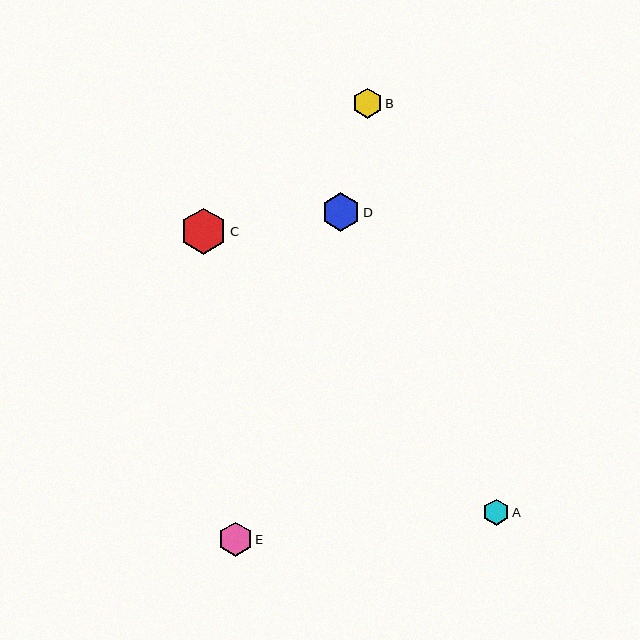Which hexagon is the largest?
Hexagon C is the largest with a size of approximately 46 pixels.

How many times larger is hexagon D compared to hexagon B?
Hexagon D is approximately 1.3 times the size of hexagon B.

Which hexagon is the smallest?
Hexagon A is the smallest with a size of approximately 26 pixels.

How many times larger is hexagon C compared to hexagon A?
Hexagon C is approximately 1.8 times the size of hexagon A.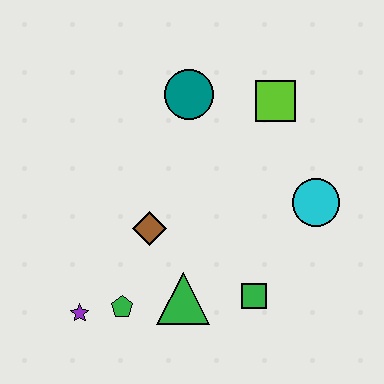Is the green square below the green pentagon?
No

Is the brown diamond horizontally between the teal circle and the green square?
No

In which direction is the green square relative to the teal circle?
The green square is below the teal circle.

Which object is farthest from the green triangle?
The lime square is farthest from the green triangle.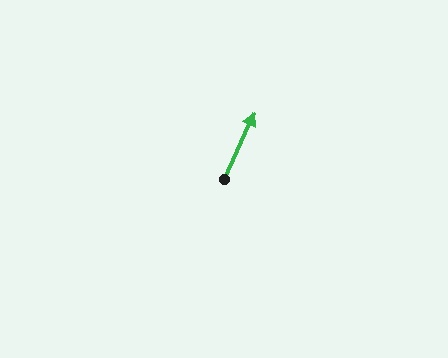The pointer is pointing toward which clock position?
Roughly 1 o'clock.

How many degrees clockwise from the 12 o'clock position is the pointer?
Approximately 25 degrees.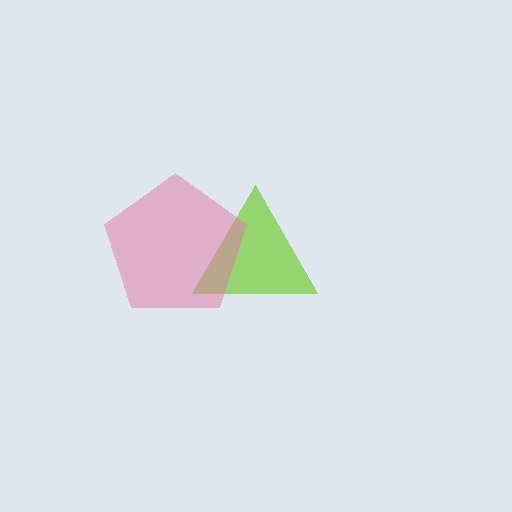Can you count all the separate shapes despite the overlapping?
Yes, there are 2 separate shapes.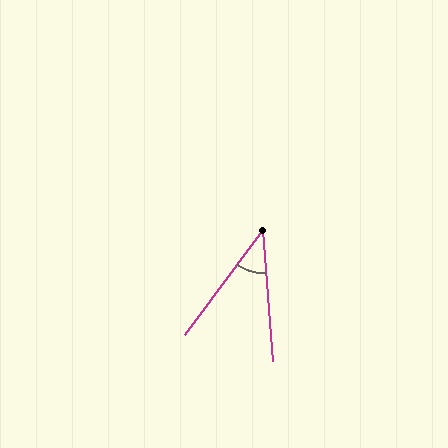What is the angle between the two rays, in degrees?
Approximately 41 degrees.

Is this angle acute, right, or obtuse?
It is acute.